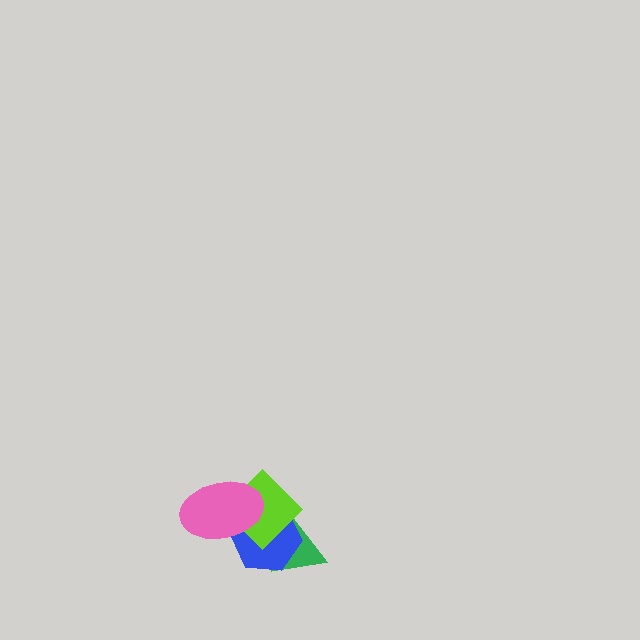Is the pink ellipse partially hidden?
No, no other shape covers it.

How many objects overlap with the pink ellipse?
2 objects overlap with the pink ellipse.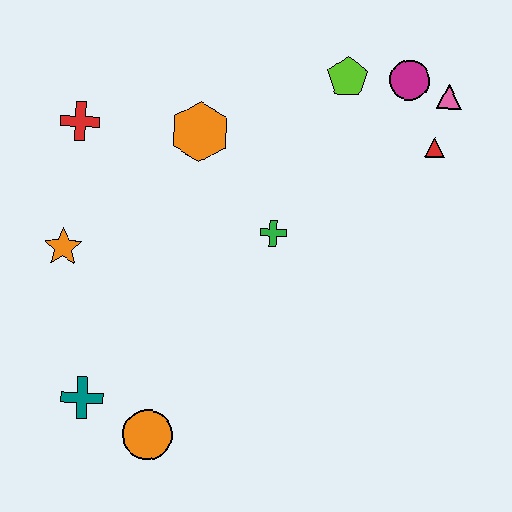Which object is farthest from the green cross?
The teal cross is farthest from the green cross.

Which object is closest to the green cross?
The orange hexagon is closest to the green cross.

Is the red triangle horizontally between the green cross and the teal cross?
No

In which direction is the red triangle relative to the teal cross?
The red triangle is to the right of the teal cross.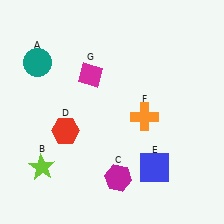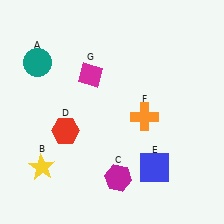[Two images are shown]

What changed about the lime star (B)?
In Image 1, B is lime. In Image 2, it changed to yellow.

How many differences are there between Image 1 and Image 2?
There is 1 difference between the two images.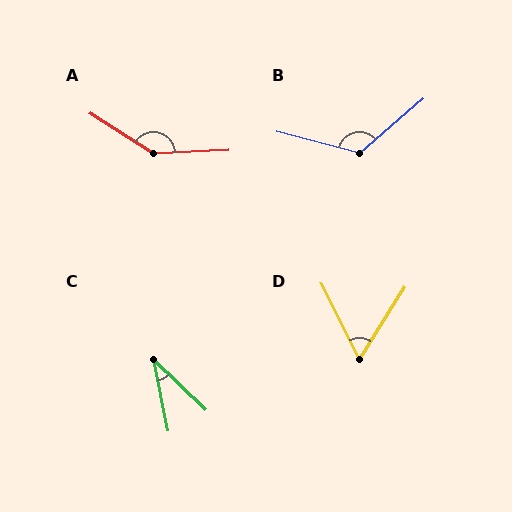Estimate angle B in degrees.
Approximately 124 degrees.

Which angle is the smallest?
C, at approximately 35 degrees.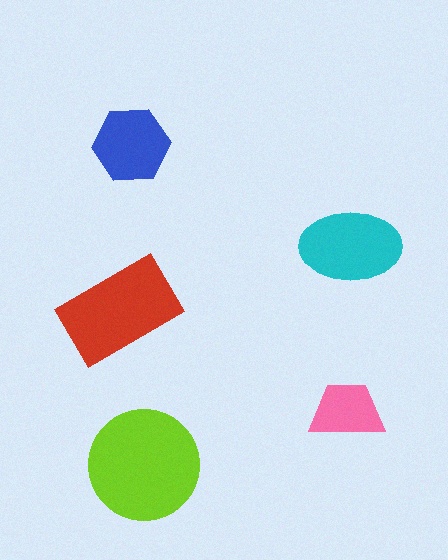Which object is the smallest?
The pink trapezoid.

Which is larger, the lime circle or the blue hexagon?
The lime circle.